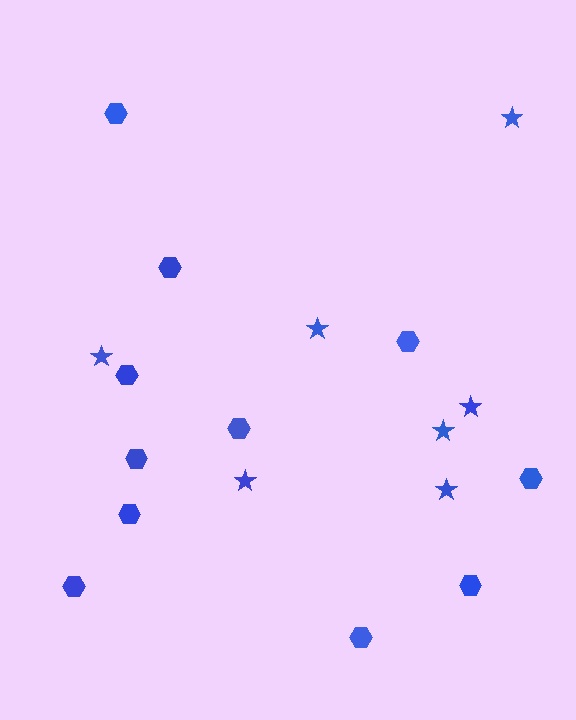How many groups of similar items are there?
There are 2 groups: one group of hexagons (11) and one group of stars (7).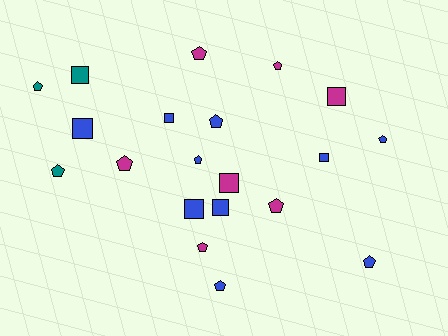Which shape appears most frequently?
Pentagon, with 12 objects.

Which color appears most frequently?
Blue, with 10 objects.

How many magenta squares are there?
There are 2 magenta squares.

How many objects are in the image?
There are 20 objects.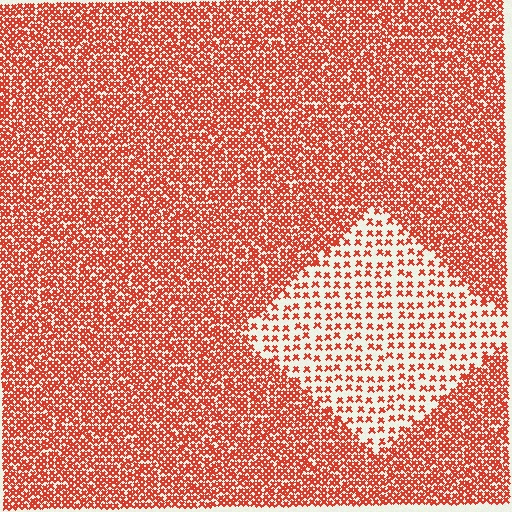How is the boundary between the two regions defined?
The boundary is defined by a change in element density (approximately 2.6x ratio). All elements are the same color, size, and shape.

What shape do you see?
I see a diamond.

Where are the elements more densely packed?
The elements are more densely packed outside the diamond boundary.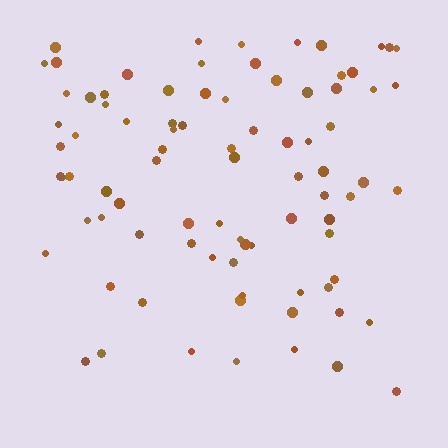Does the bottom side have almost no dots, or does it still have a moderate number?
Still a moderate number, just noticeably fewer than the top.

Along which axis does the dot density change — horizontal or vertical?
Vertical.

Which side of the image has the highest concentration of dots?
The top.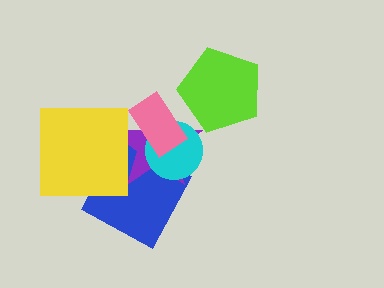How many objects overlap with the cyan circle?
3 objects overlap with the cyan circle.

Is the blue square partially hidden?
Yes, it is partially covered by another shape.